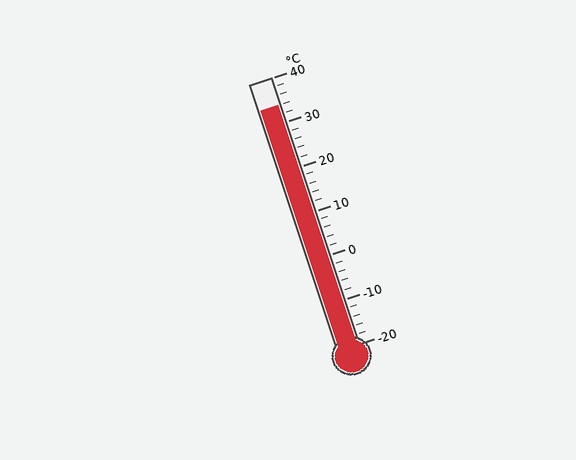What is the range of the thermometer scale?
The thermometer scale ranges from -20°C to 40°C.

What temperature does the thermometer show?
The thermometer shows approximately 34°C.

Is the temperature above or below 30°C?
The temperature is above 30°C.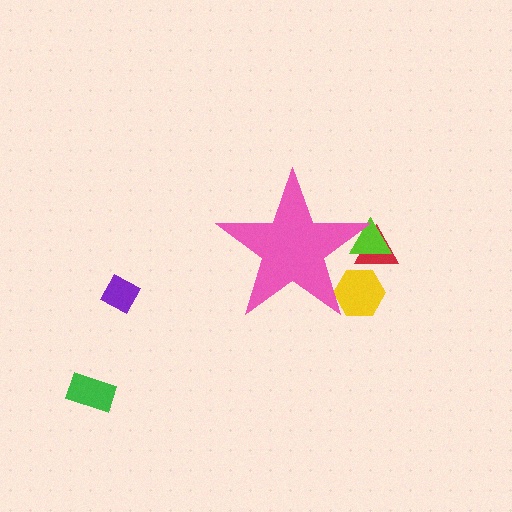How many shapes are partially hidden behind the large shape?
3 shapes are partially hidden.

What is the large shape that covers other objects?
A pink star.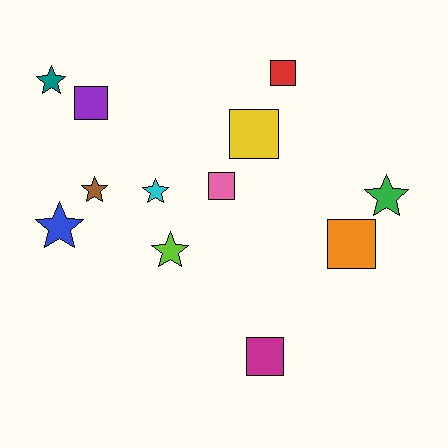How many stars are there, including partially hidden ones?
There are 6 stars.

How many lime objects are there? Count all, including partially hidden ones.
There is 1 lime object.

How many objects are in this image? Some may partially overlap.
There are 12 objects.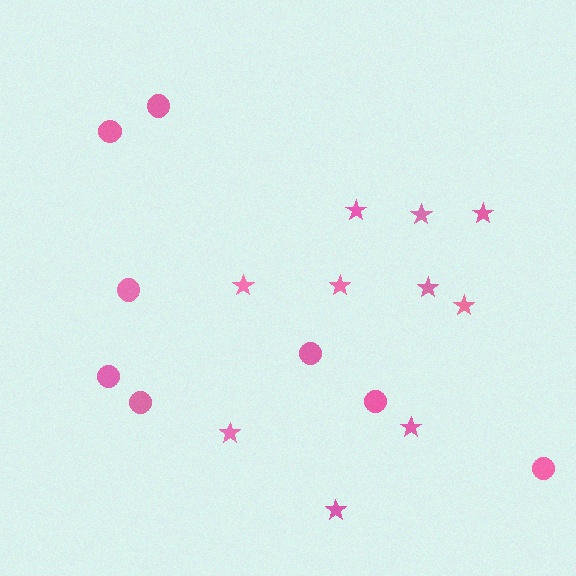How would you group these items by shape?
There are 2 groups: one group of stars (10) and one group of circles (8).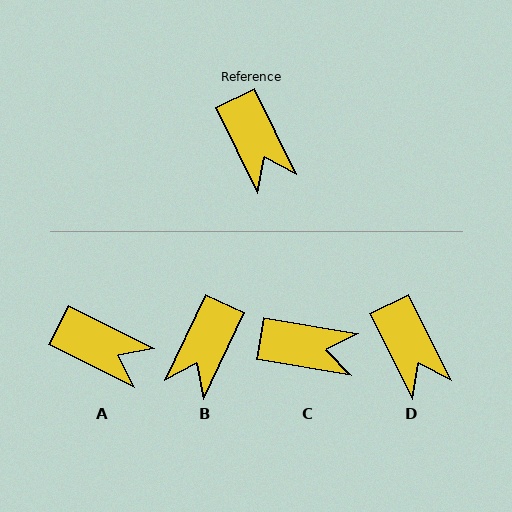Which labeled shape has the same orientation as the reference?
D.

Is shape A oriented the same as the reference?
No, it is off by about 38 degrees.